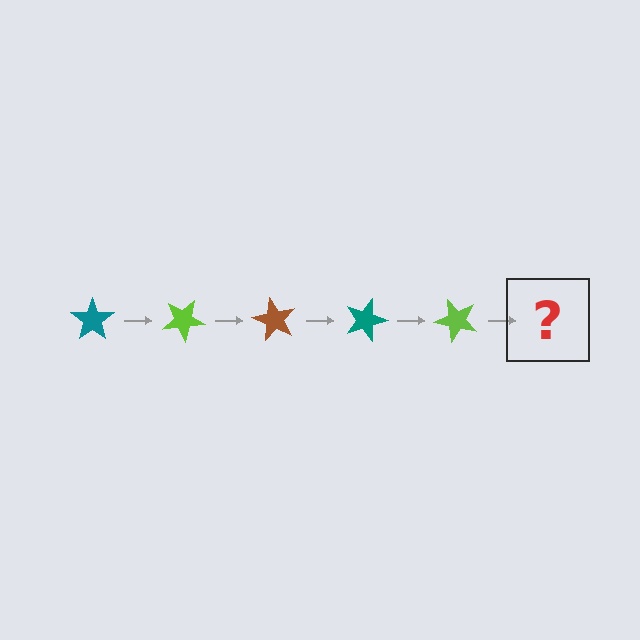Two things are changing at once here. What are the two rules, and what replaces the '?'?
The two rules are that it rotates 30 degrees each step and the color cycles through teal, lime, and brown. The '?' should be a brown star, rotated 150 degrees from the start.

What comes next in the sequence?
The next element should be a brown star, rotated 150 degrees from the start.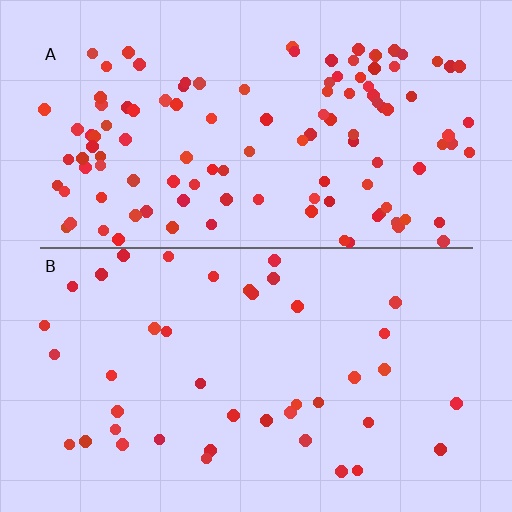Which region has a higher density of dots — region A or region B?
A (the top).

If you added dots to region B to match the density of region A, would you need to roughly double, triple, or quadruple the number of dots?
Approximately triple.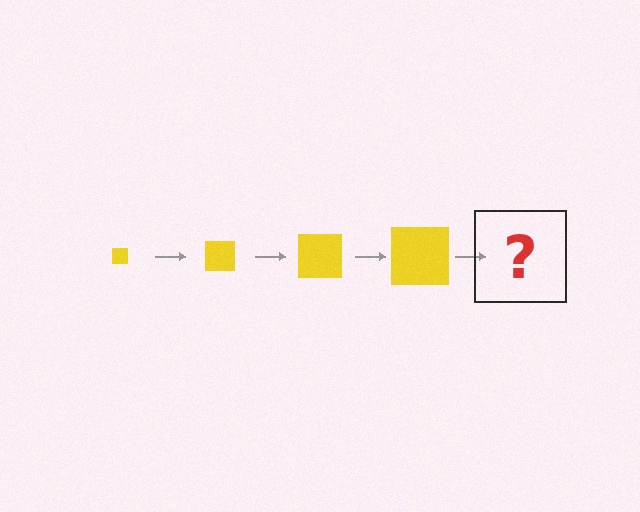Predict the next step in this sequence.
The next step is a yellow square, larger than the previous one.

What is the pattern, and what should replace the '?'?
The pattern is that the square gets progressively larger each step. The '?' should be a yellow square, larger than the previous one.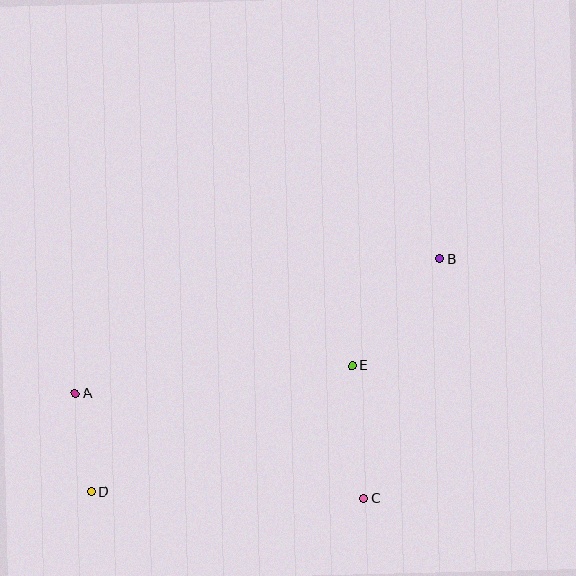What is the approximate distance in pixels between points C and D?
The distance between C and D is approximately 273 pixels.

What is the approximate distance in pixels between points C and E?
The distance between C and E is approximately 133 pixels.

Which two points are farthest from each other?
Points B and D are farthest from each other.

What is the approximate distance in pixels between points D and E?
The distance between D and E is approximately 290 pixels.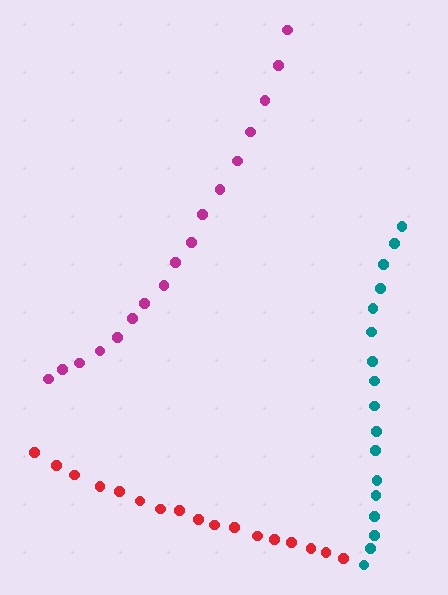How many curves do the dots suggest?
There are 3 distinct paths.